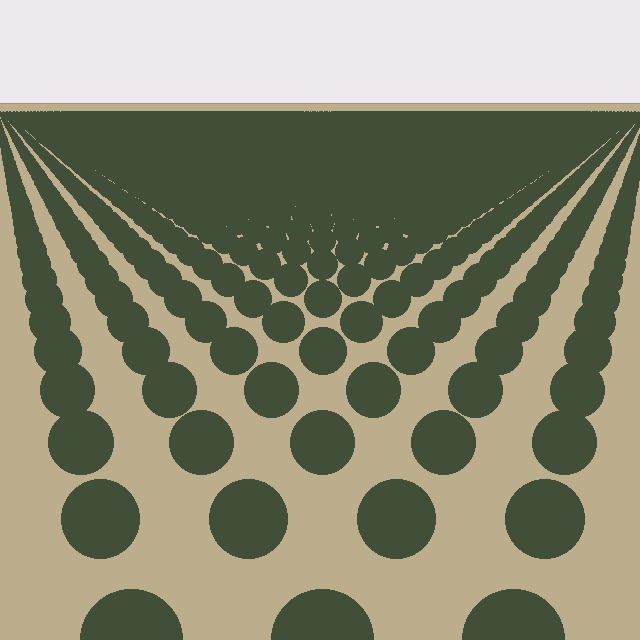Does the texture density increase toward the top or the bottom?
Density increases toward the top.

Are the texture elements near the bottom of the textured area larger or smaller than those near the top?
Larger. Near the bottom, elements are closer to the viewer and appear at a bigger on-screen size.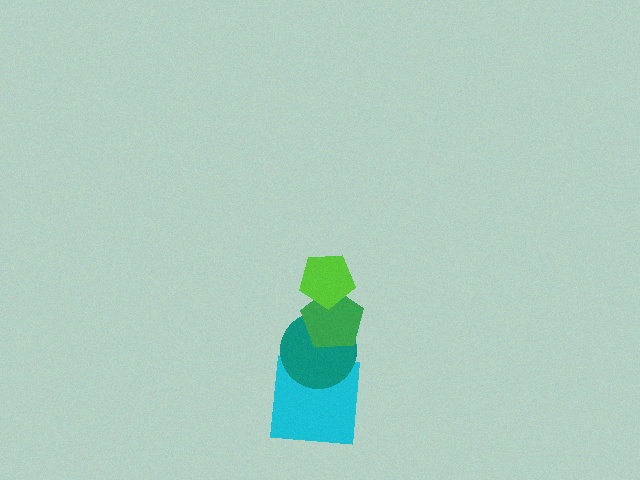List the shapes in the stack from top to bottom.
From top to bottom: the lime pentagon, the green pentagon, the teal circle, the cyan square.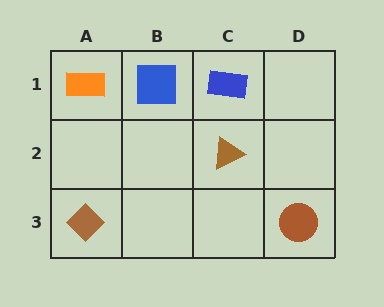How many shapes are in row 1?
3 shapes.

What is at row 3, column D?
A brown circle.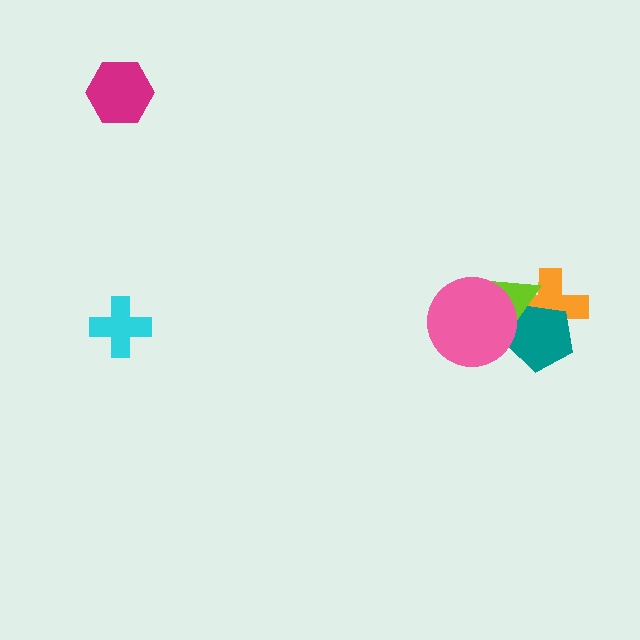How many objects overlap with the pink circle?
2 objects overlap with the pink circle.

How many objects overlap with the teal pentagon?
3 objects overlap with the teal pentagon.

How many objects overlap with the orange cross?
2 objects overlap with the orange cross.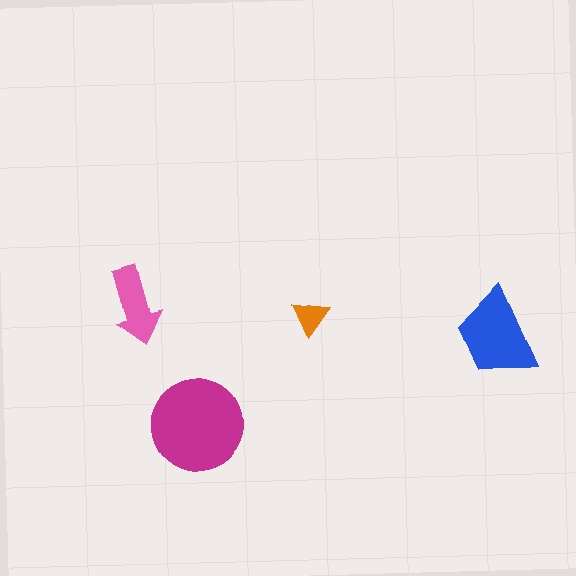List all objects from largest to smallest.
The magenta circle, the blue trapezoid, the pink arrow, the orange triangle.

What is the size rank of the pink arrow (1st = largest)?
3rd.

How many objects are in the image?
There are 4 objects in the image.